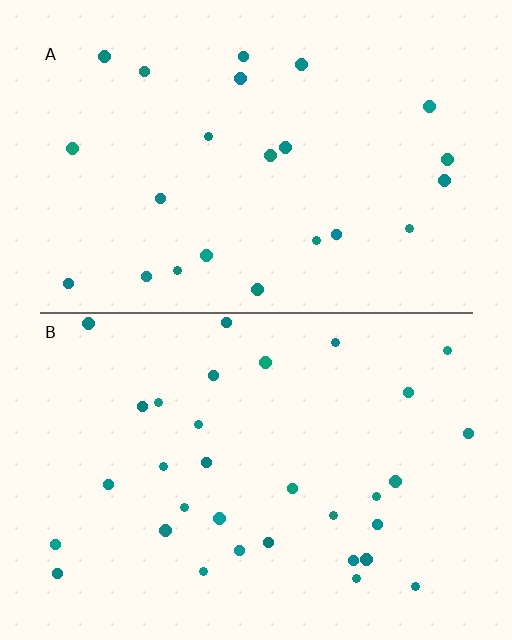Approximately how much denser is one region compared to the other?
Approximately 1.4× — region B over region A.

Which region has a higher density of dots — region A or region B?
B (the bottom).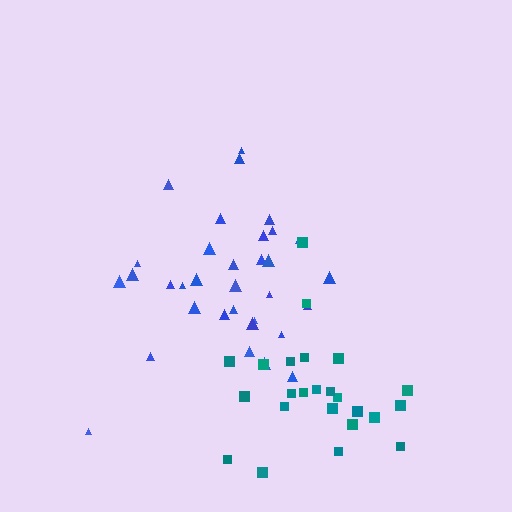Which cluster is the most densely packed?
Teal.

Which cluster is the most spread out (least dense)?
Blue.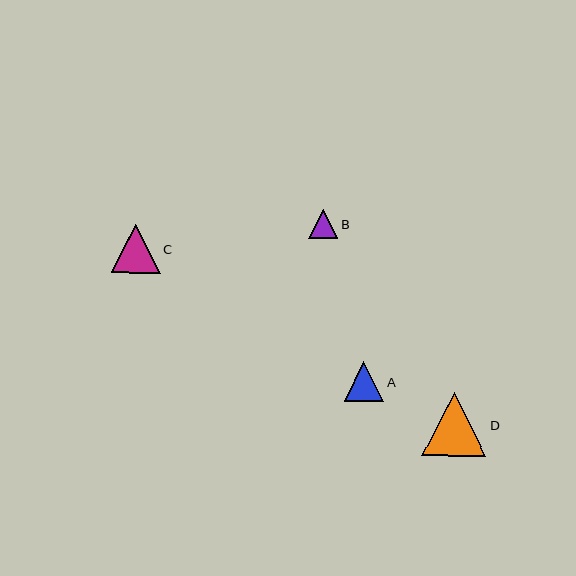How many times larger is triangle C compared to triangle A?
Triangle C is approximately 1.2 times the size of triangle A.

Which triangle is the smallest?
Triangle B is the smallest with a size of approximately 29 pixels.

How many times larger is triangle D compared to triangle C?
Triangle D is approximately 1.3 times the size of triangle C.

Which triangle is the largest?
Triangle D is the largest with a size of approximately 64 pixels.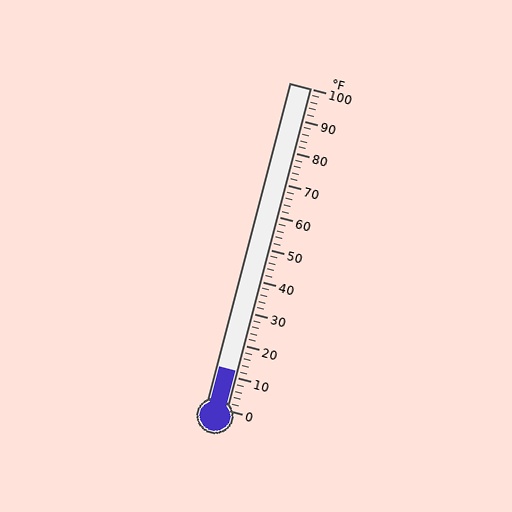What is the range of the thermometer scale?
The thermometer scale ranges from 0°F to 100°F.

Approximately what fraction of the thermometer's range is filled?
The thermometer is filled to approximately 10% of its range.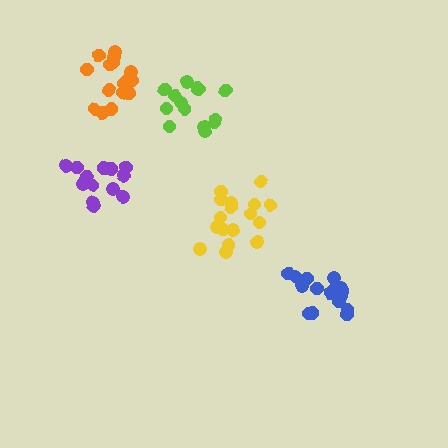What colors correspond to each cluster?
The clusters are colored: yellow, lime, blue, purple, orange.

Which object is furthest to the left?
The purple cluster is leftmost.